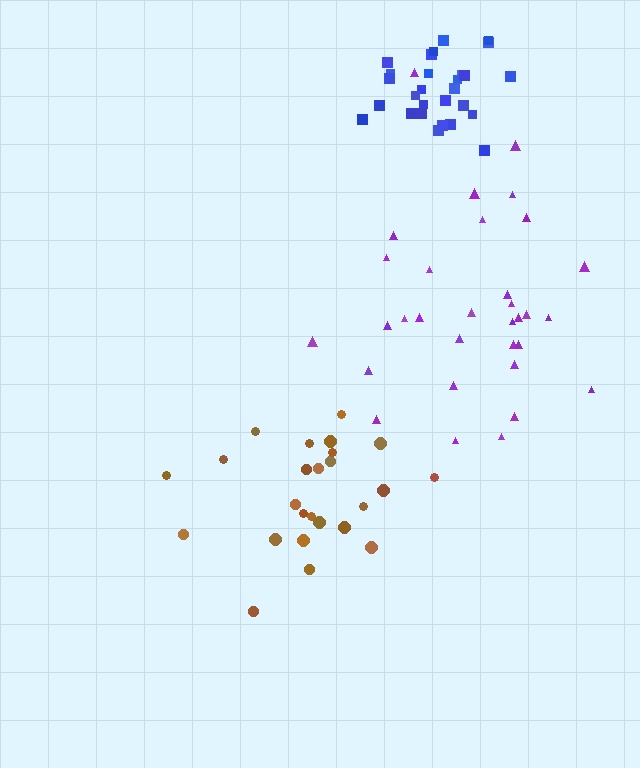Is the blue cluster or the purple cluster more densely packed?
Blue.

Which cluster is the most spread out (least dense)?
Purple.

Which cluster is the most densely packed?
Blue.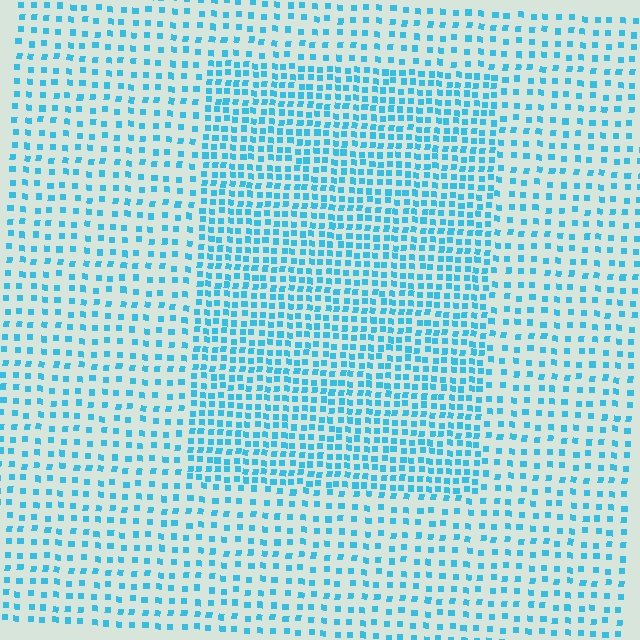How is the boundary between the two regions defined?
The boundary is defined by a change in element density (approximately 1.9x ratio). All elements are the same color, size, and shape.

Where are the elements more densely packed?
The elements are more densely packed inside the rectangle boundary.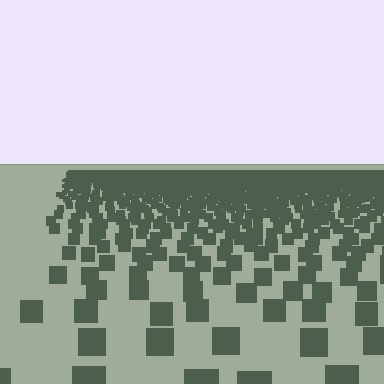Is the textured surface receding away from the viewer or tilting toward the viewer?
The surface is receding away from the viewer. Texture elements get smaller and denser toward the top.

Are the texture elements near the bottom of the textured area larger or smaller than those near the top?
Larger. Near the bottom, elements are closer to the viewer and appear at a bigger on-screen size.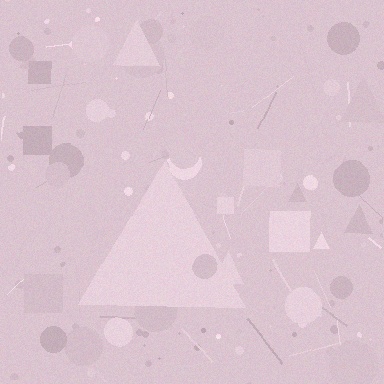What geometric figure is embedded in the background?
A triangle is embedded in the background.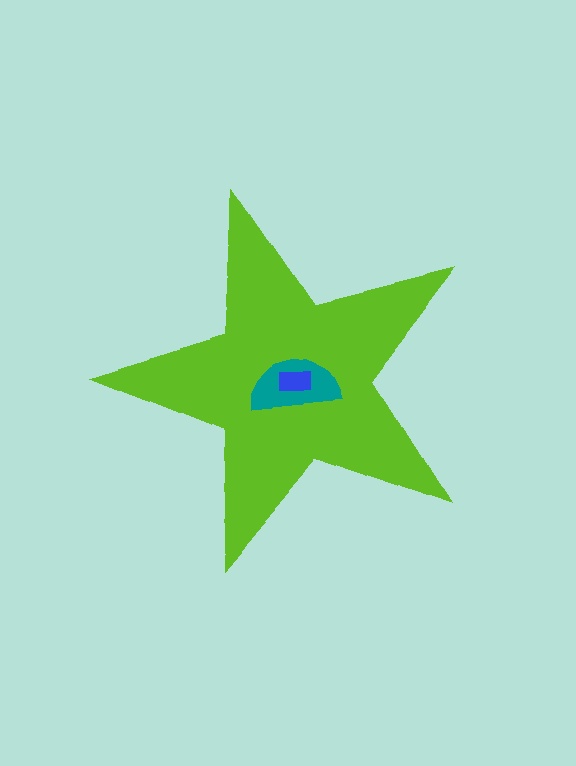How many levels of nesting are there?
3.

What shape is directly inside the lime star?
The teal semicircle.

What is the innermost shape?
The blue rectangle.